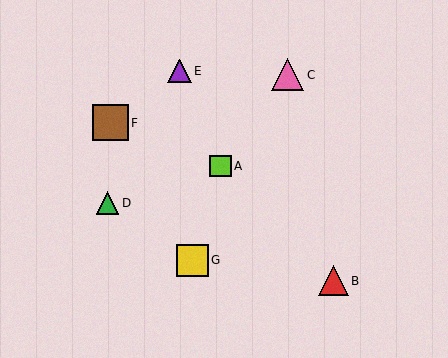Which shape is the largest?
The brown square (labeled F) is the largest.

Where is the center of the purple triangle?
The center of the purple triangle is at (179, 71).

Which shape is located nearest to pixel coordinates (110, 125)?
The brown square (labeled F) at (110, 123) is nearest to that location.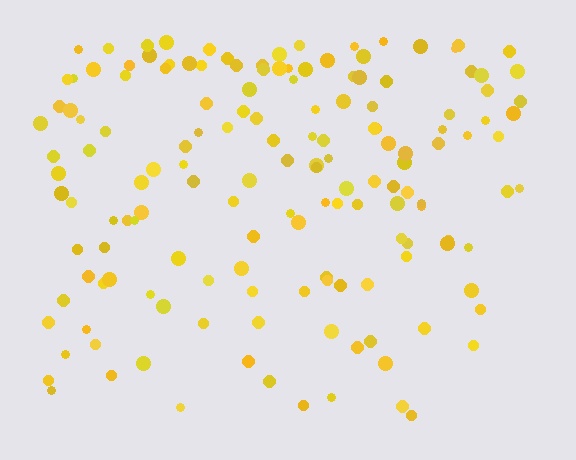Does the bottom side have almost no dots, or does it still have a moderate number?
Still a moderate number, just noticeably fewer than the top.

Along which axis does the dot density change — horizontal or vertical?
Vertical.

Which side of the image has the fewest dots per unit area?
The bottom.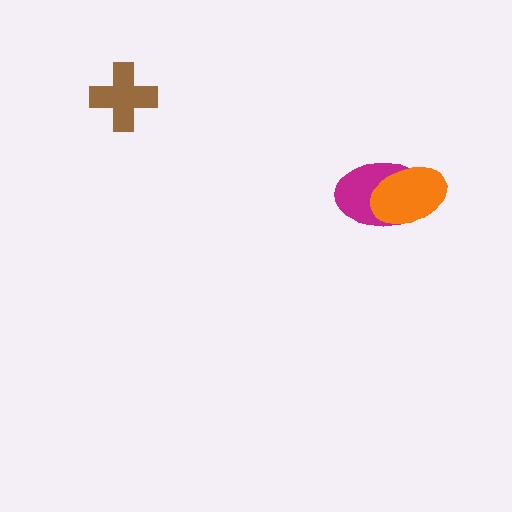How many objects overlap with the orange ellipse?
1 object overlaps with the orange ellipse.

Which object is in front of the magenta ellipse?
The orange ellipse is in front of the magenta ellipse.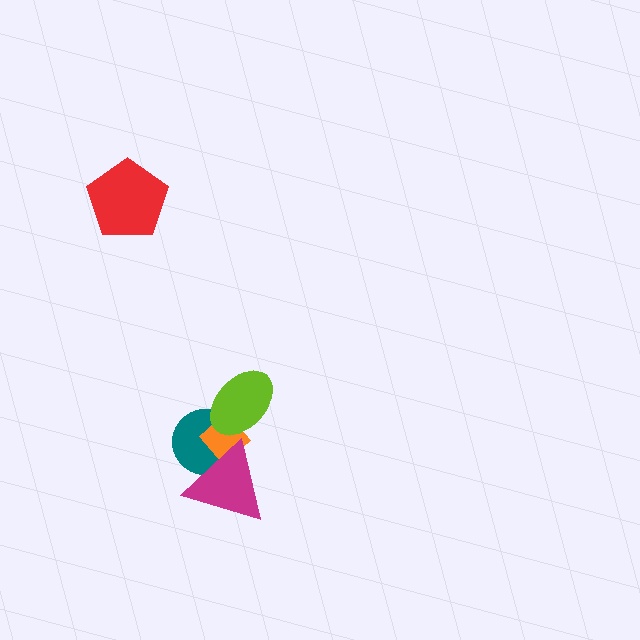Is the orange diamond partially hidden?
Yes, it is partially covered by another shape.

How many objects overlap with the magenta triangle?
2 objects overlap with the magenta triangle.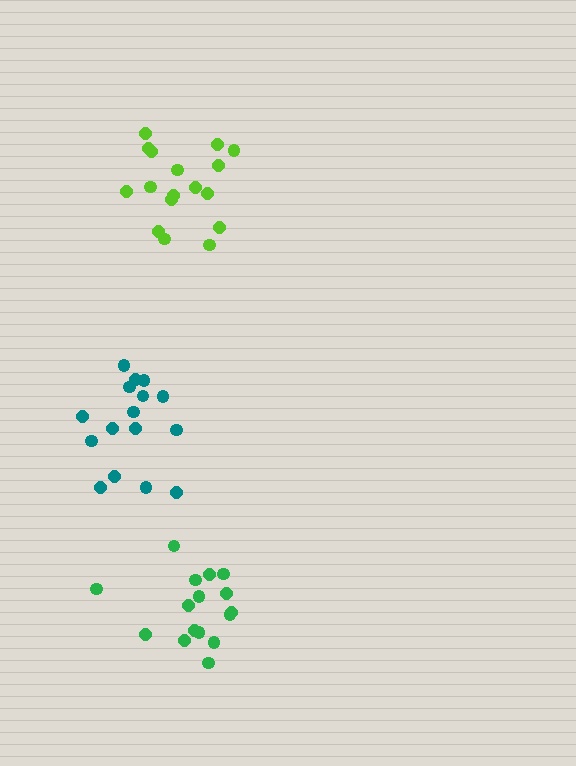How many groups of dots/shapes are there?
There are 3 groups.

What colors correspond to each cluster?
The clusters are colored: teal, green, lime.